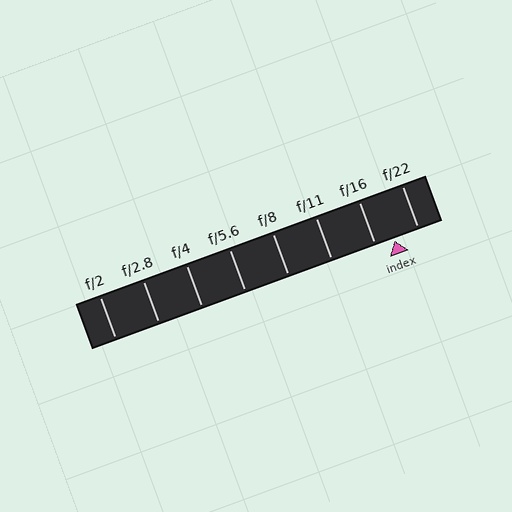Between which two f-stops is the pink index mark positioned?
The index mark is between f/16 and f/22.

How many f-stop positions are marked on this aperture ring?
There are 8 f-stop positions marked.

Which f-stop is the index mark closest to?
The index mark is closest to f/16.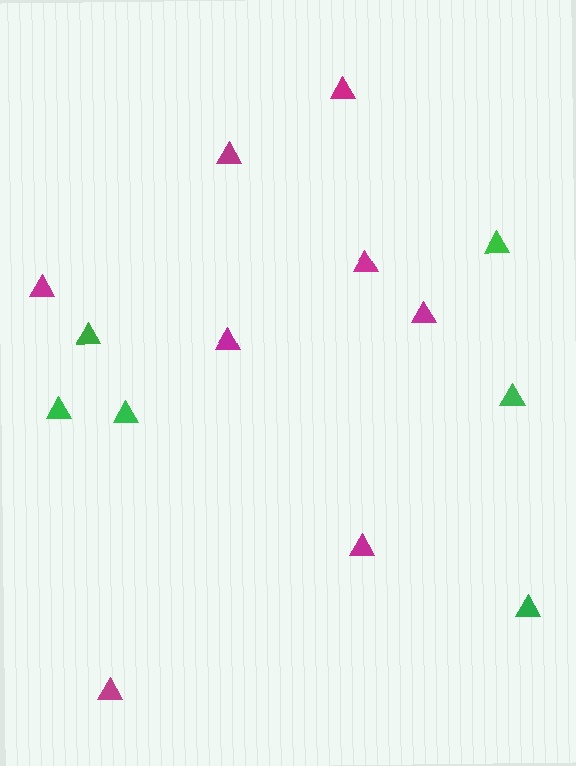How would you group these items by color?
There are 2 groups: one group of green triangles (6) and one group of magenta triangles (8).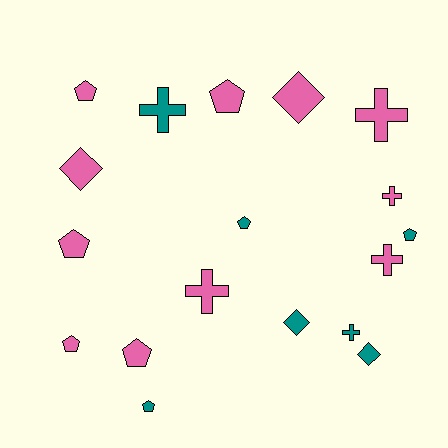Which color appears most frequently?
Pink, with 11 objects.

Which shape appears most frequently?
Pentagon, with 8 objects.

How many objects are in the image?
There are 18 objects.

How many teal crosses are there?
There are 2 teal crosses.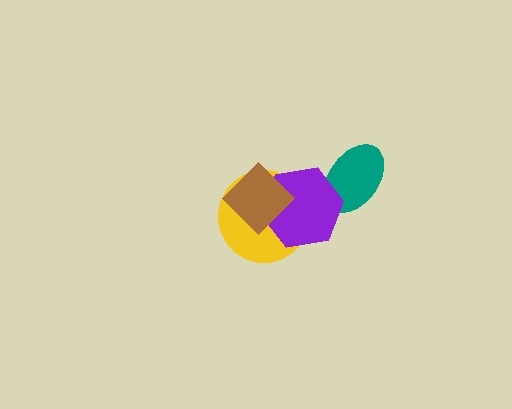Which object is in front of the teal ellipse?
The purple hexagon is in front of the teal ellipse.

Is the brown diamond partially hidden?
No, no other shape covers it.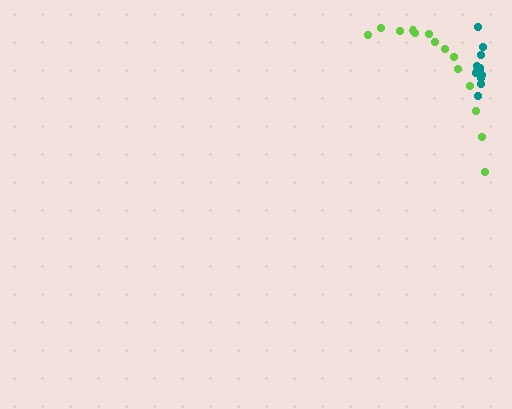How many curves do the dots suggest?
There are 2 distinct paths.